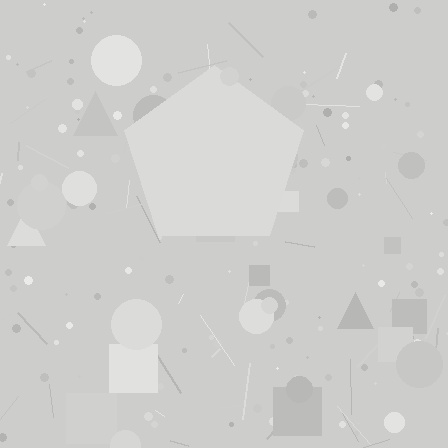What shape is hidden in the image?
A pentagon is hidden in the image.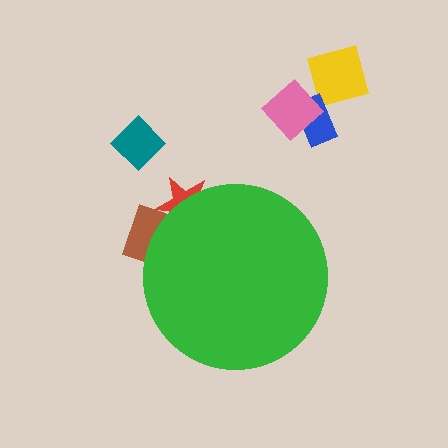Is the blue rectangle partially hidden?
No, the blue rectangle is fully visible.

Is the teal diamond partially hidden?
No, the teal diamond is fully visible.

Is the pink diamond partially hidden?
No, the pink diamond is fully visible.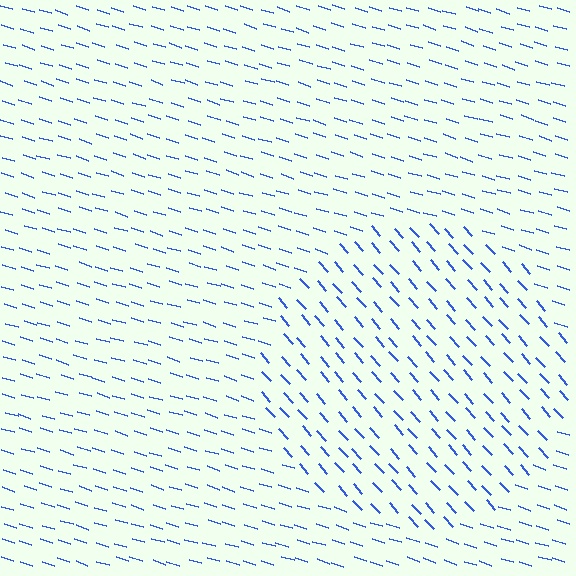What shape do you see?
I see a circle.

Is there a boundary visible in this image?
Yes, there is a texture boundary formed by a change in line orientation.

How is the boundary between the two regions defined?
The boundary is defined purely by a change in line orientation (approximately 31 degrees difference). All lines are the same color and thickness.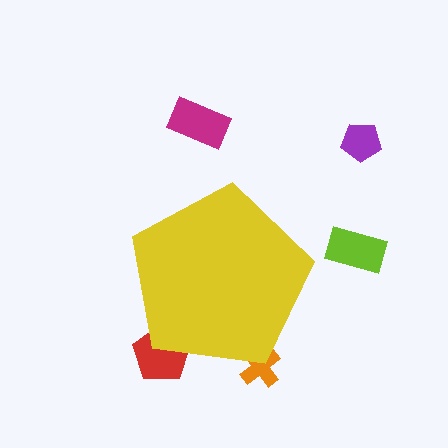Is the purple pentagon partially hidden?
No, the purple pentagon is fully visible.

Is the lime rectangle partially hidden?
No, the lime rectangle is fully visible.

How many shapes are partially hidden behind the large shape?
2 shapes are partially hidden.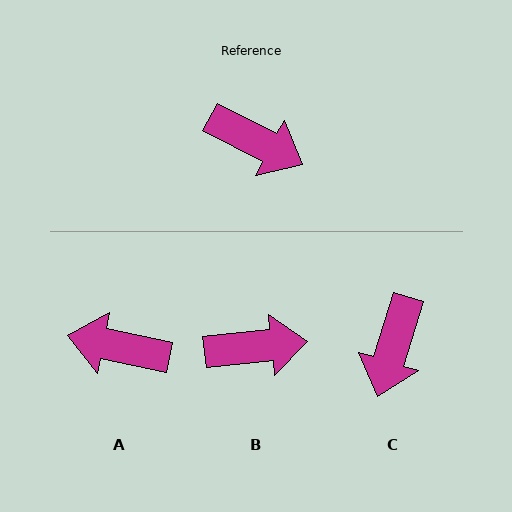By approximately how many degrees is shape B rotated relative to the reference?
Approximately 33 degrees counter-clockwise.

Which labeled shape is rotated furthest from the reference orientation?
A, about 165 degrees away.